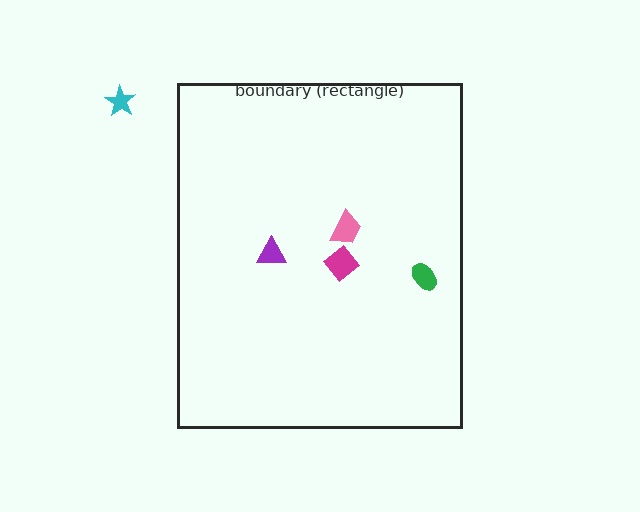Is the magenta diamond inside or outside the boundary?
Inside.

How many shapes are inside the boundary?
4 inside, 1 outside.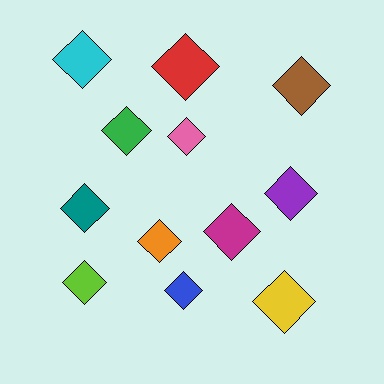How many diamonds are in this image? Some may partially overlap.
There are 12 diamonds.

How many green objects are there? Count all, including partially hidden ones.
There is 1 green object.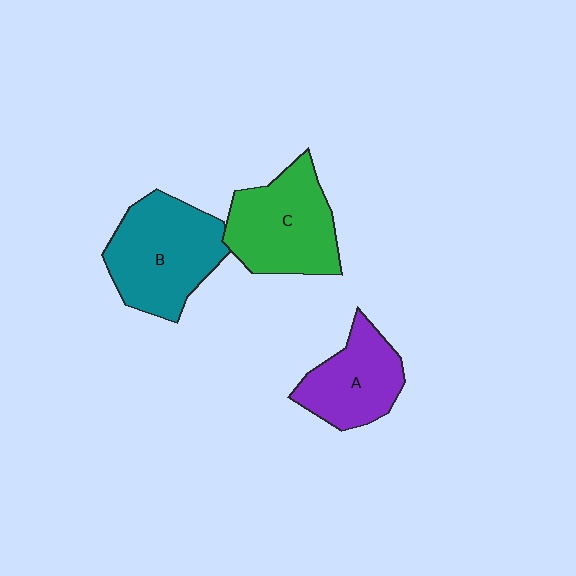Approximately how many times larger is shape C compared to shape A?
Approximately 1.3 times.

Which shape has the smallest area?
Shape A (purple).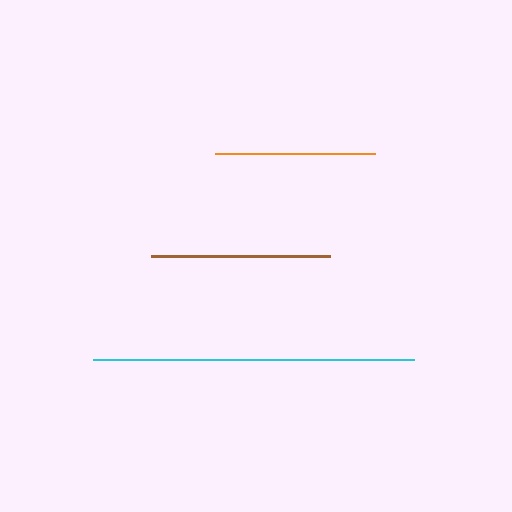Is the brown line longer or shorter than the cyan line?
The cyan line is longer than the brown line.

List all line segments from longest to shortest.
From longest to shortest: cyan, brown, orange.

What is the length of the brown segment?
The brown segment is approximately 179 pixels long.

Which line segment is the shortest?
The orange line is the shortest at approximately 160 pixels.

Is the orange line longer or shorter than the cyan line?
The cyan line is longer than the orange line.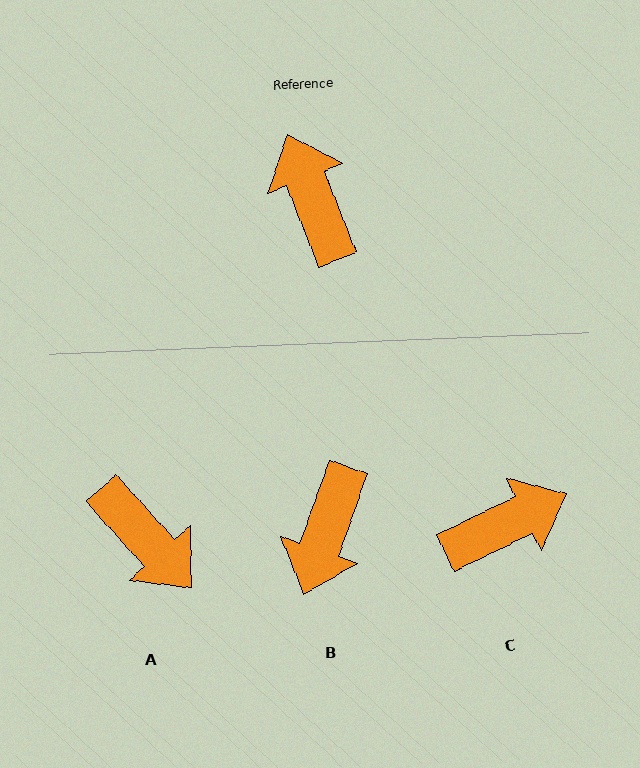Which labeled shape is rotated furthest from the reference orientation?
A, about 160 degrees away.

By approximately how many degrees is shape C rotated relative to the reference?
Approximately 86 degrees clockwise.